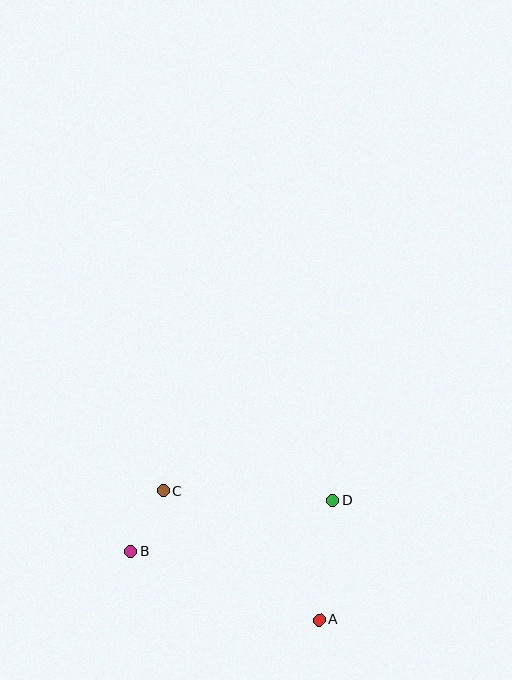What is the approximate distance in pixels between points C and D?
The distance between C and D is approximately 170 pixels.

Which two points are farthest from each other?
Points B and D are farthest from each other.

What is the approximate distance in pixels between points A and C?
The distance between A and C is approximately 202 pixels.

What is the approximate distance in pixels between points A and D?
The distance between A and D is approximately 120 pixels.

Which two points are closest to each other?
Points B and C are closest to each other.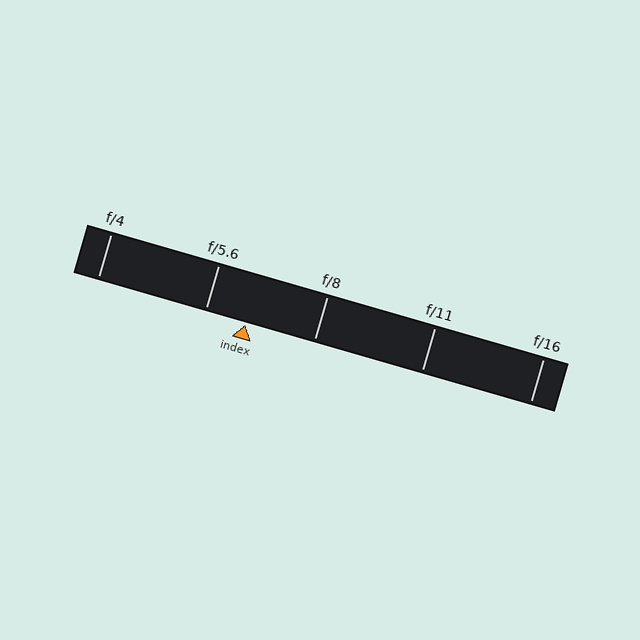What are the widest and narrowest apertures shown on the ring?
The widest aperture shown is f/4 and the narrowest is f/16.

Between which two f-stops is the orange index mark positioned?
The index mark is between f/5.6 and f/8.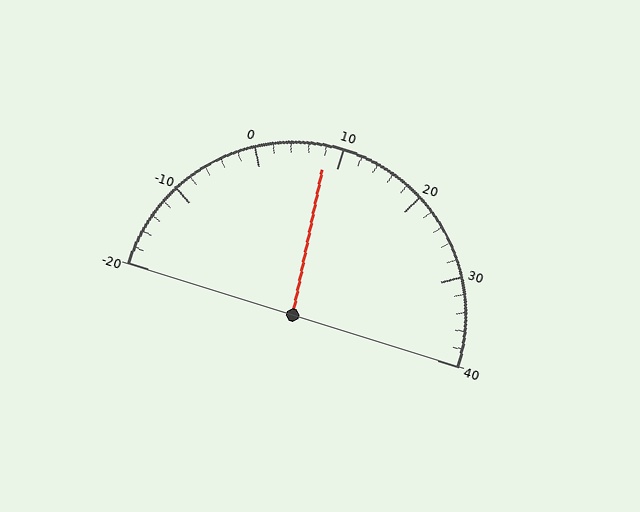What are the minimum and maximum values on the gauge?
The gauge ranges from -20 to 40.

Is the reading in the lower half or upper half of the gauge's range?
The reading is in the lower half of the range (-20 to 40).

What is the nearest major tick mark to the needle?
The nearest major tick mark is 10.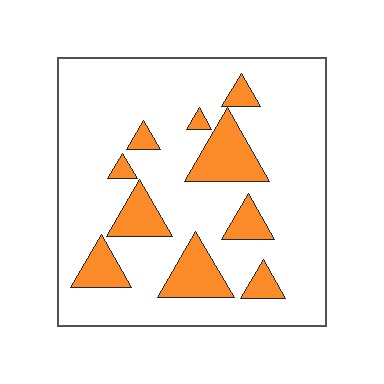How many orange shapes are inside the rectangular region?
10.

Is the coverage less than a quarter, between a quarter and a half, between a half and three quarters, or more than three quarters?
Less than a quarter.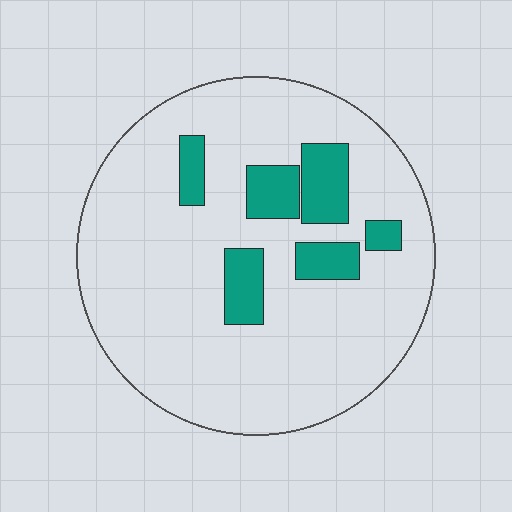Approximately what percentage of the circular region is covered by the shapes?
Approximately 15%.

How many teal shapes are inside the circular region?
6.